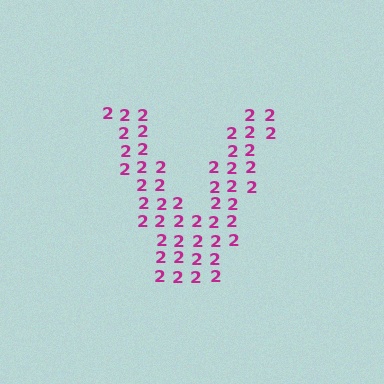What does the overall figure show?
The overall figure shows the letter V.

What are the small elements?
The small elements are digit 2's.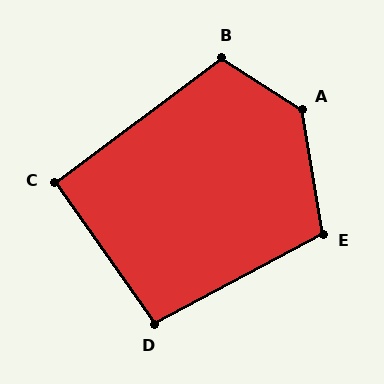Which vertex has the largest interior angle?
A, at approximately 132 degrees.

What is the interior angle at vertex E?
Approximately 109 degrees (obtuse).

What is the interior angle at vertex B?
Approximately 110 degrees (obtuse).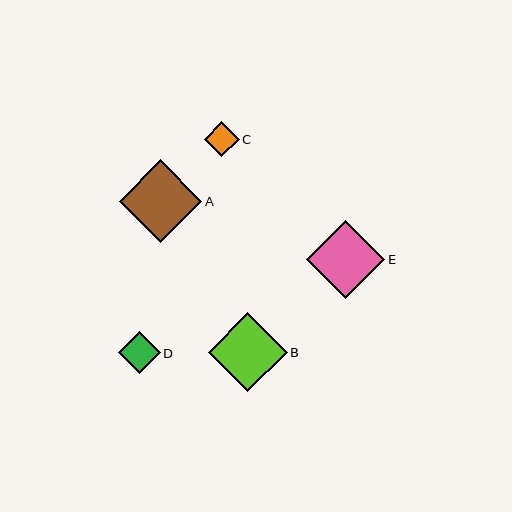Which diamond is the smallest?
Diamond C is the smallest with a size of approximately 35 pixels.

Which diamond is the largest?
Diamond A is the largest with a size of approximately 82 pixels.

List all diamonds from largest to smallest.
From largest to smallest: A, B, E, D, C.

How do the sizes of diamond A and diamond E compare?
Diamond A and diamond E are approximately the same size.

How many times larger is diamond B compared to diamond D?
Diamond B is approximately 1.9 times the size of diamond D.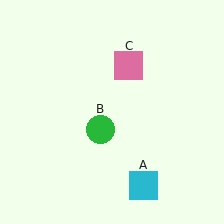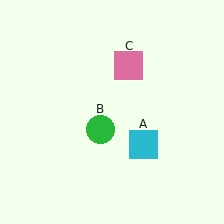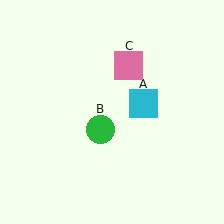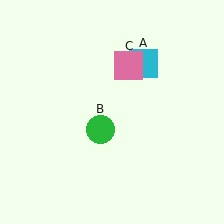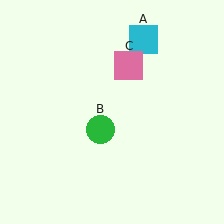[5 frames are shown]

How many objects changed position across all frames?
1 object changed position: cyan square (object A).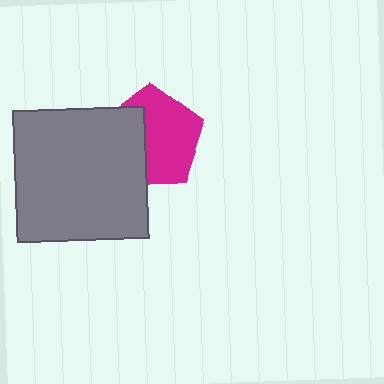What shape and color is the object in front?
The object in front is a gray rectangle.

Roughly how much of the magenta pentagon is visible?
About half of it is visible (roughly 61%).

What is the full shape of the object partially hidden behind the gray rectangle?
The partially hidden object is a magenta pentagon.